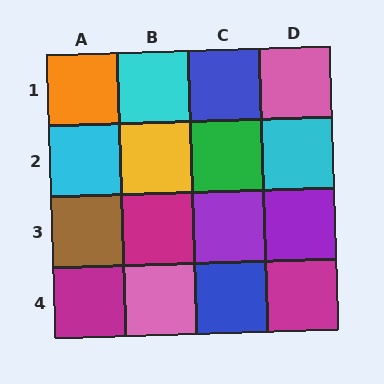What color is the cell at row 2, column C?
Green.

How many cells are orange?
1 cell is orange.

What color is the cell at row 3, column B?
Magenta.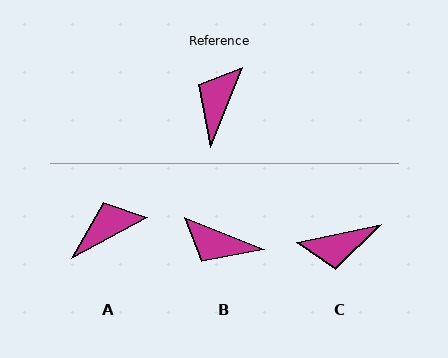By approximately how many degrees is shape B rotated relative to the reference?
Approximately 90 degrees counter-clockwise.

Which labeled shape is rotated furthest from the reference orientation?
C, about 124 degrees away.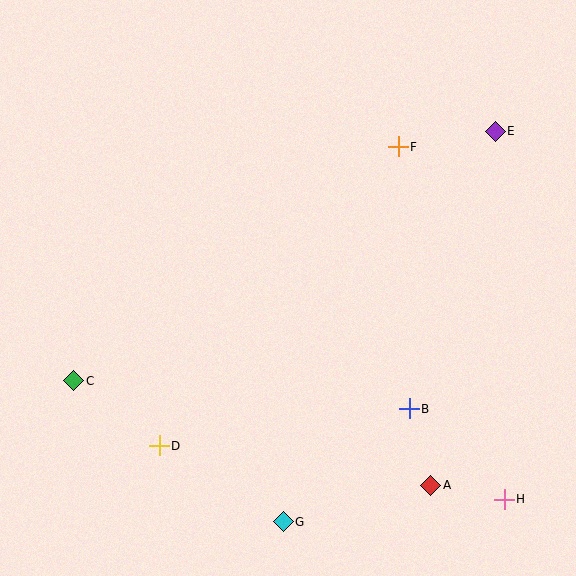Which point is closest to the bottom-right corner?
Point H is closest to the bottom-right corner.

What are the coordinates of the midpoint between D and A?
The midpoint between D and A is at (295, 465).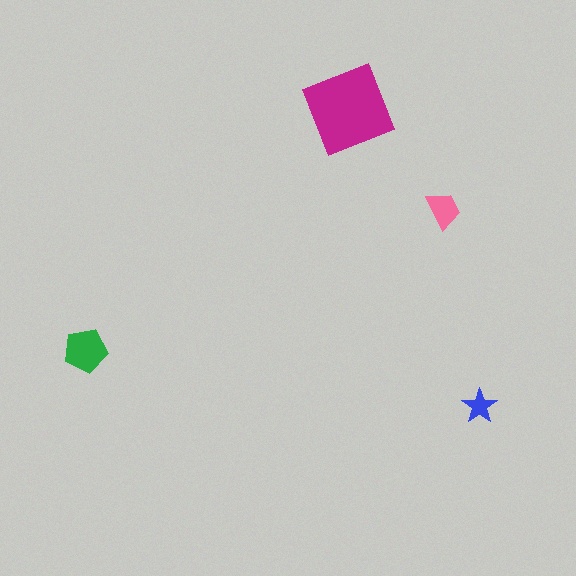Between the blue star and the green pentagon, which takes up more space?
The green pentagon.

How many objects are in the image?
There are 4 objects in the image.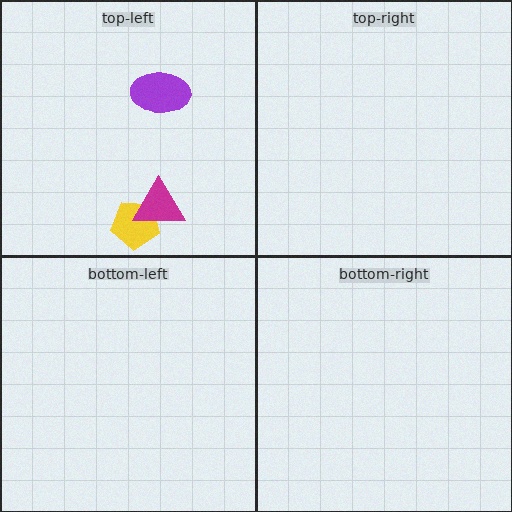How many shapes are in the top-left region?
3.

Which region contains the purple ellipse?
The top-left region.